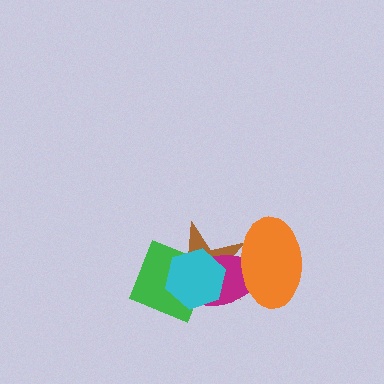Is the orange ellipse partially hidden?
No, no other shape covers it.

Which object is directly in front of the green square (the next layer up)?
The magenta ellipse is directly in front of the green square.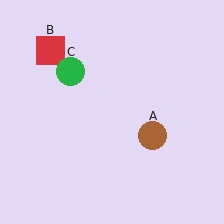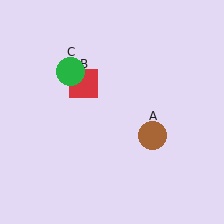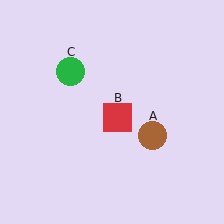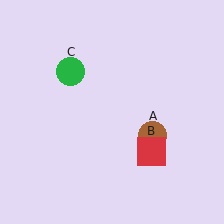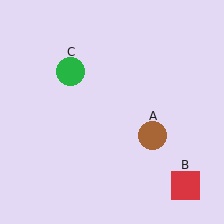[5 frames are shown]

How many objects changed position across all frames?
1 object changed position: red square (object B).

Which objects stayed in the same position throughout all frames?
Brown circle (object A) and green circle (object C) remained stationary.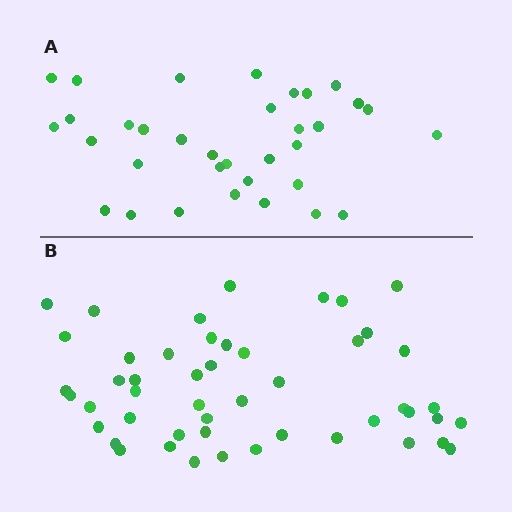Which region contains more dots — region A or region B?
Region B (the bottom region) has more dots.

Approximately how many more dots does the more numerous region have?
Region B has approximately 15 more dots than region A.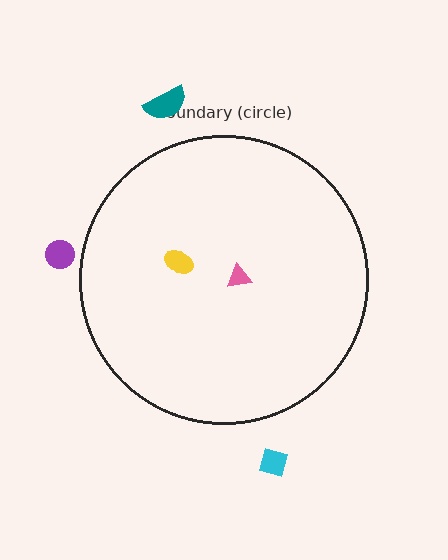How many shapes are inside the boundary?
2 inside, 3 outside.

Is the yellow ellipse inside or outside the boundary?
Inside.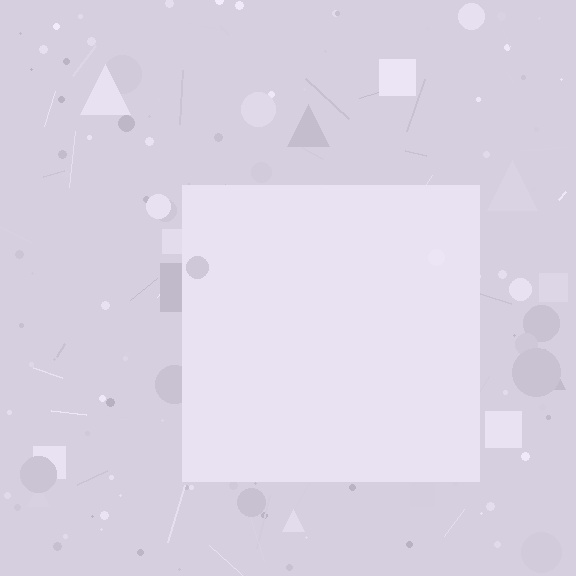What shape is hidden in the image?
A square is hidden in the image.